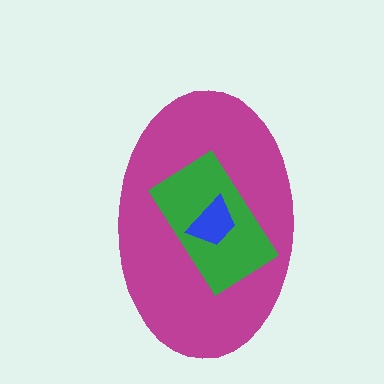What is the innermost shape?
The blue trapezoid.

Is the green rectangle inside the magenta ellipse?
Yes.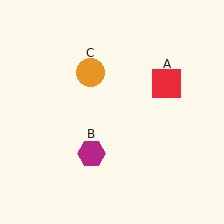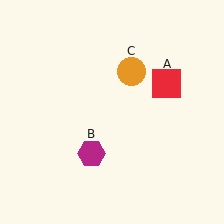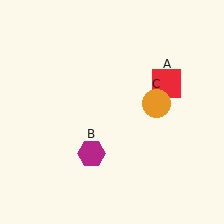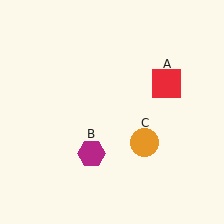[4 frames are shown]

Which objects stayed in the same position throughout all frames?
Red square (object A) and magenta hexagon (object B) remained stationary.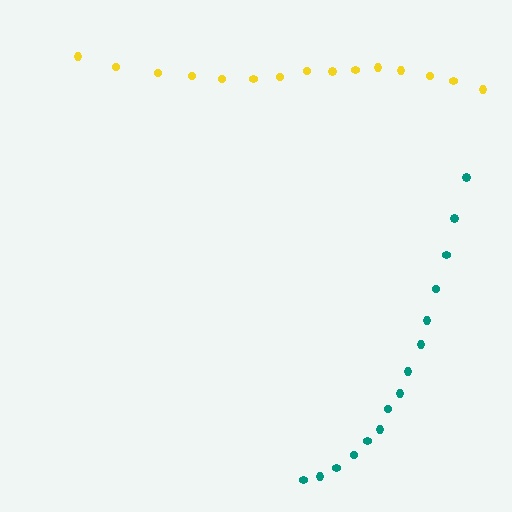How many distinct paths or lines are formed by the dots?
There are 2 distinct paths.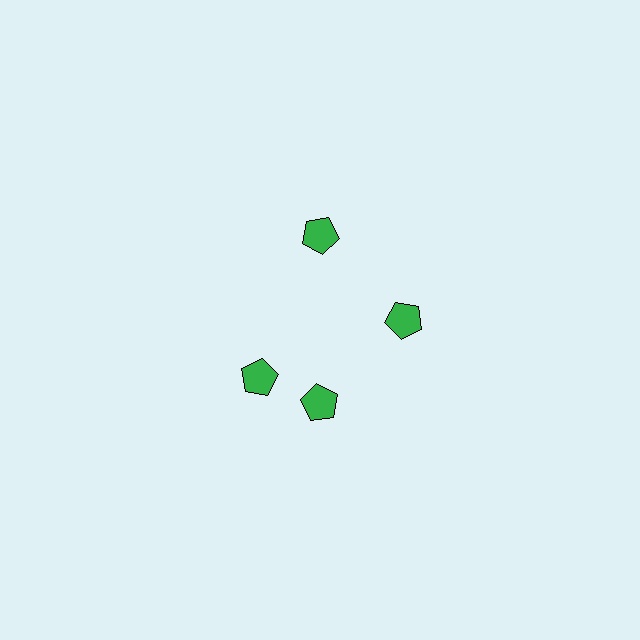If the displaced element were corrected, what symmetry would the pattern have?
It would have 4-fold rotational symmetry — the pattern would map onto itself every 90 degrees.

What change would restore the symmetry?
The symmetry would be restored by rotating it back into even spacing with its neighbors so that all 4 pentagons sit at equal angles and equal distance from the center.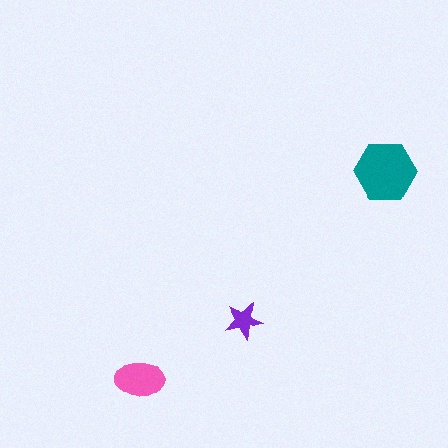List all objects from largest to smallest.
The teal hexagon, the pink ellipse, the purple star.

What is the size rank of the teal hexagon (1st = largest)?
1st.